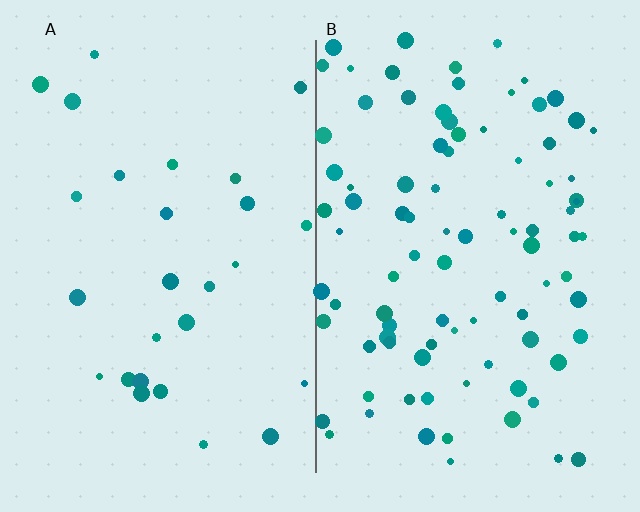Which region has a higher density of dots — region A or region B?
B (the right).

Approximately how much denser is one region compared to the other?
Approximately 3.4× — region B over region A.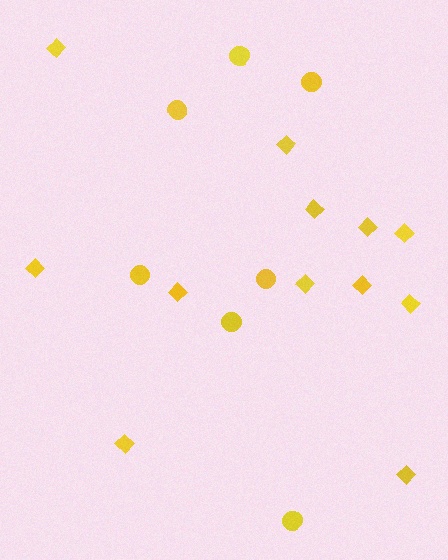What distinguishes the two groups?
There are 2 groups: one group of diamonds (12) and one group of circles (7).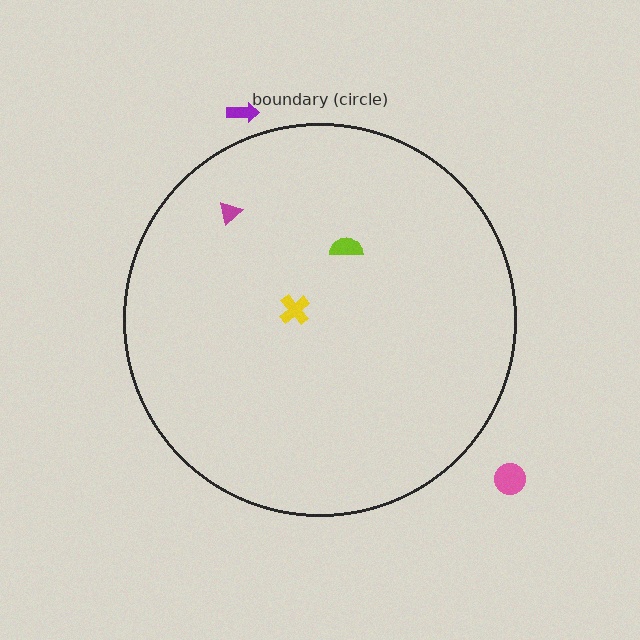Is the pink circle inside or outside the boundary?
Outside.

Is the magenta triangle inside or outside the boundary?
Inside.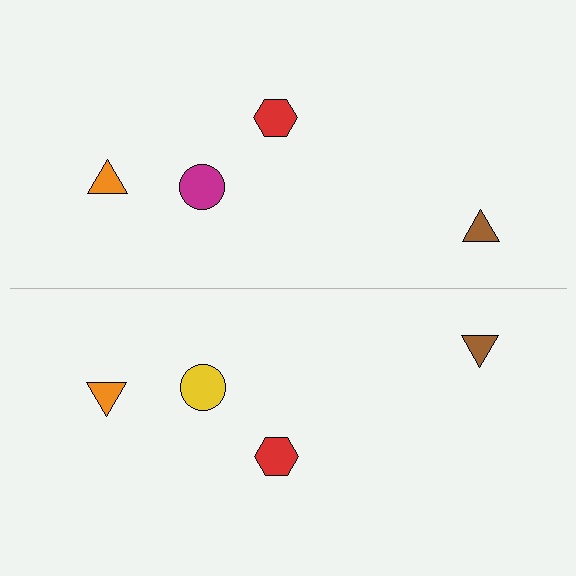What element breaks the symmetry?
The yellow circle on the bottom side breaks the symmetry — its mirror counterpart is magenta.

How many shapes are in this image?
There are 8 shapes in this image.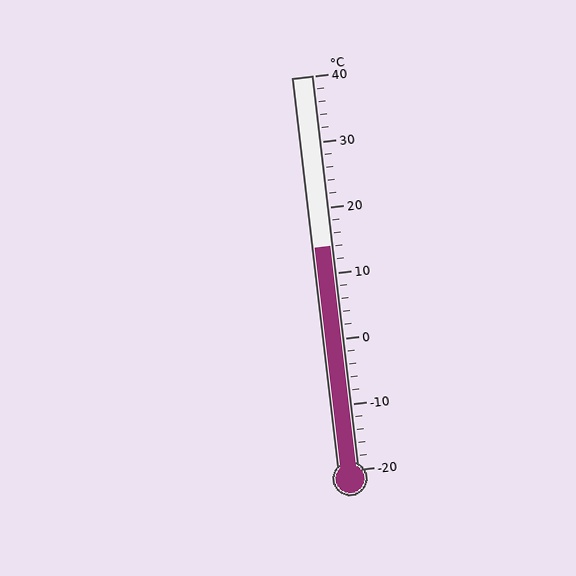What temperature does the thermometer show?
The thermometer shows approximately 14°C.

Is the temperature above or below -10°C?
The temperature is above -10°C.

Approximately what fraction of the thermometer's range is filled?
The thermometer is filled to approximately 55% of its range.